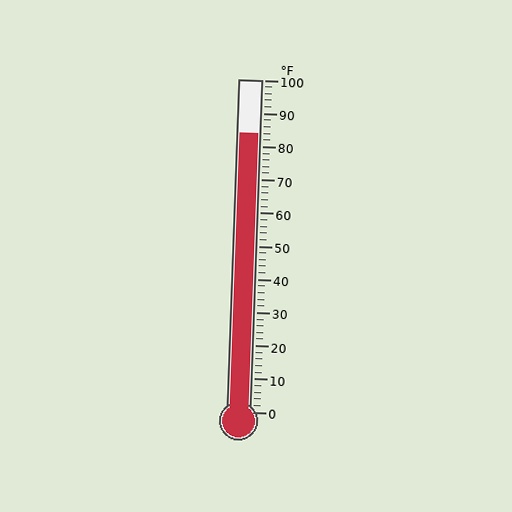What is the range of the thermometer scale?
The thermometer scale ranges from 0°F to 100°F.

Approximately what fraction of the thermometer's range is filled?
The thermometer is filled to approximately 85% of its range.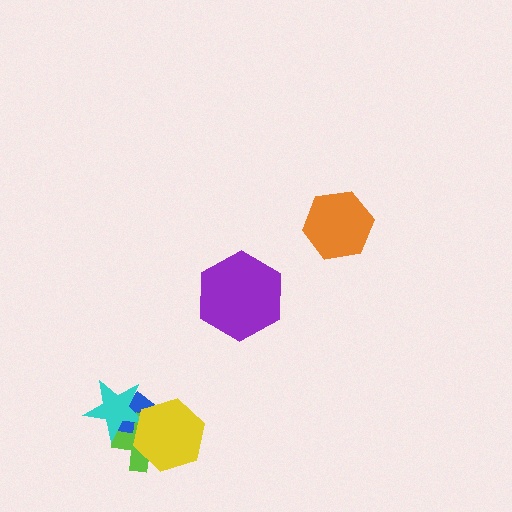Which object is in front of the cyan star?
The yellow hexagon is in front of the cyan star.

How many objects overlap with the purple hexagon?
0 objects overlap with the purple hexagon.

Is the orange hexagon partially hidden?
No, no other shape covers it.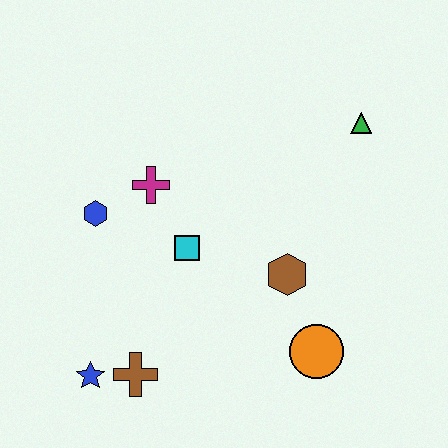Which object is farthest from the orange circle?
The blue hexagon is farthest from the orange circle.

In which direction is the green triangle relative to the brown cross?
The green triangle is above the brown cross.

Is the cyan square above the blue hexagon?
No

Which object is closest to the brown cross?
The blue star is closest to the brown cross.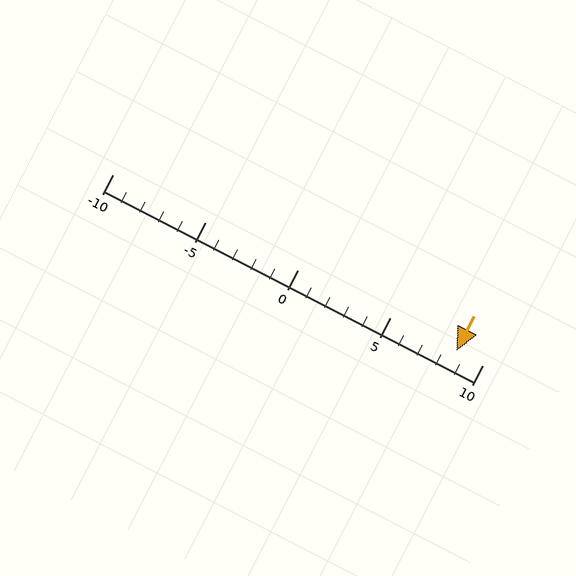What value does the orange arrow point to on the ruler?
The orange arrow points to approximately 9.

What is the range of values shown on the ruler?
The ruler shows values from -10 to 10.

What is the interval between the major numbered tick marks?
The major tick marks are spaced 5 units apart.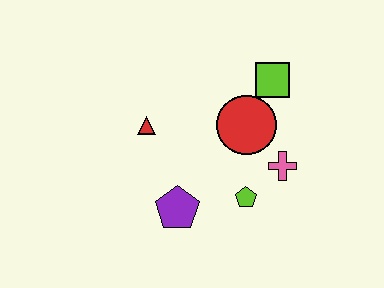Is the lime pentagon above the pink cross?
No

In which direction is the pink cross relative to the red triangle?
The pink cross is to the right of the red triangle.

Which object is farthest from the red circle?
The purple pentagon is farthest from the red circle.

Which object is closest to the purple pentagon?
The lime pentagon is closest to the purple pentagon.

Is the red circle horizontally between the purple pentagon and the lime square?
Yes